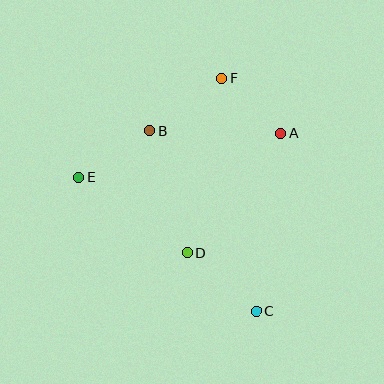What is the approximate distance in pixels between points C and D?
The distance between C and D is approximately 90 pixels.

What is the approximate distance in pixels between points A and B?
The distance between A and B is approximately 131 pixels.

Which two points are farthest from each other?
Points C and F are farthest from each other.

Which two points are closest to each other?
Points A and F are closest to each other.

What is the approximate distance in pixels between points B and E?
The distance between B and E is approximately 84 pixels.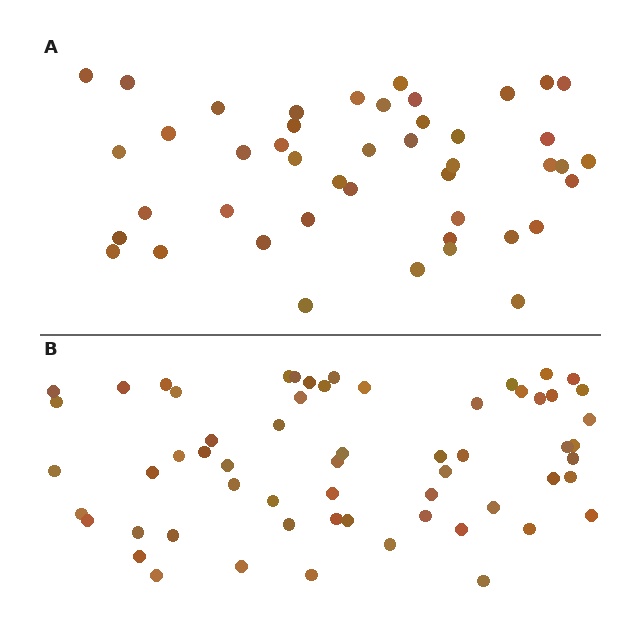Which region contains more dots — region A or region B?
Region B (the bottom region) has more dots.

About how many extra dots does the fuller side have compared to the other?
Region B has approximately 15 more dots than region A.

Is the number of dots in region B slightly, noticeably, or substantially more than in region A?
Region B has noticeably more, but not dramatically so. The ratio is roughly 1.3 to 1.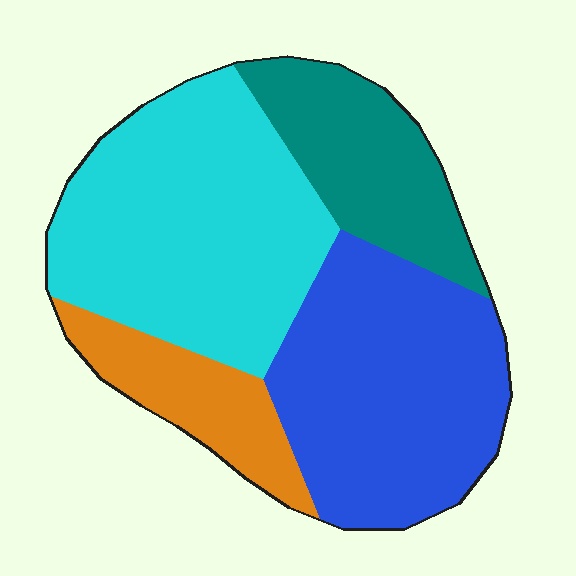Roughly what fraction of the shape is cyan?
Cyan takes up about three eighths (3/8) of the shape.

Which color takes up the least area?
Orange, at roughly 10%.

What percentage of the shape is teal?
Teal takes up about one sixth (1/6) of the shape.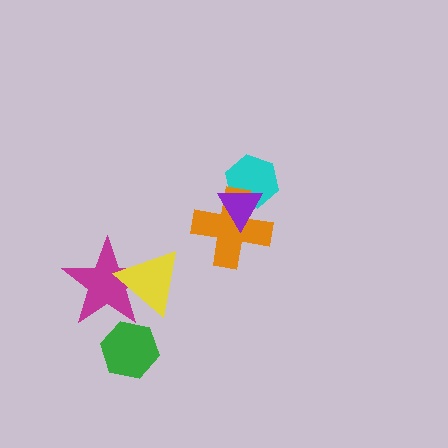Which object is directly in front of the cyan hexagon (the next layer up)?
The orange cross is directly in front of the cyan hexagon.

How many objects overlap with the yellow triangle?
1 object overlaps with the yellow triangle.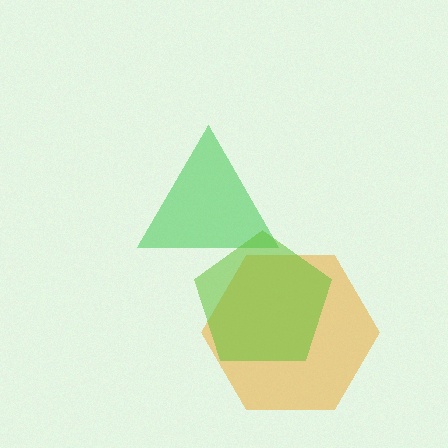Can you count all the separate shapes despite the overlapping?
Yes, there are 3 separate shapes.